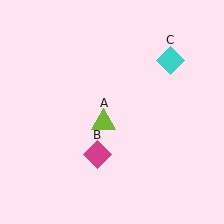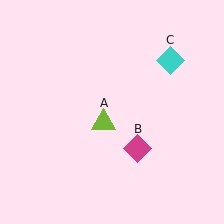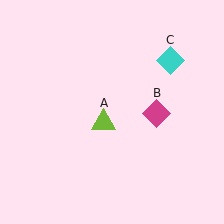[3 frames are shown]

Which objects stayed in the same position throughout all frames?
Lime triangle (object A) and cyan diamond (object C) remained stationary.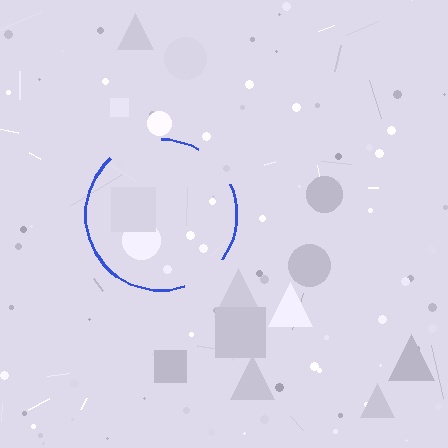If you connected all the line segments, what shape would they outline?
They would outline a circle.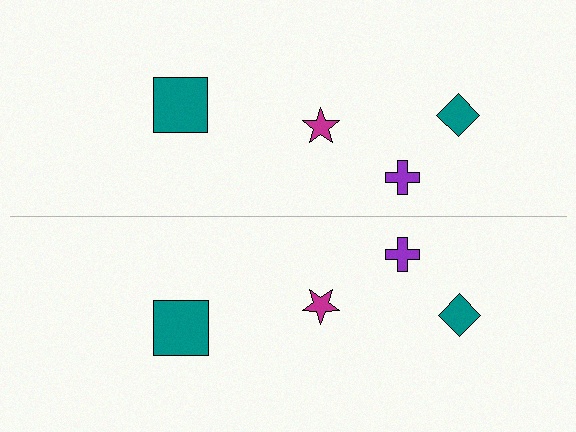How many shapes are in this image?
There are 8 shapes in this image.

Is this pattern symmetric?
Yes, this pattern has bilateral (reflection) symmetry.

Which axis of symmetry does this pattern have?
The pattern has a horizontal axis of symmetry running through the center of the image.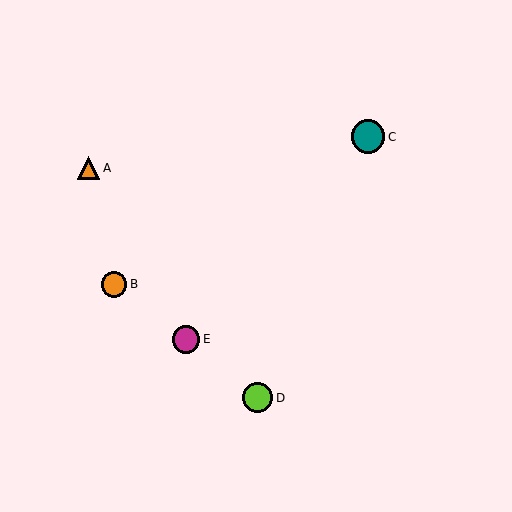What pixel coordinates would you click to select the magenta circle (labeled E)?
Click at (186, 339) to select the magenta circle E.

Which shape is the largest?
The teal circle (labeled C) is the largest.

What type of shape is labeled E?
Shape E is a magenta circle.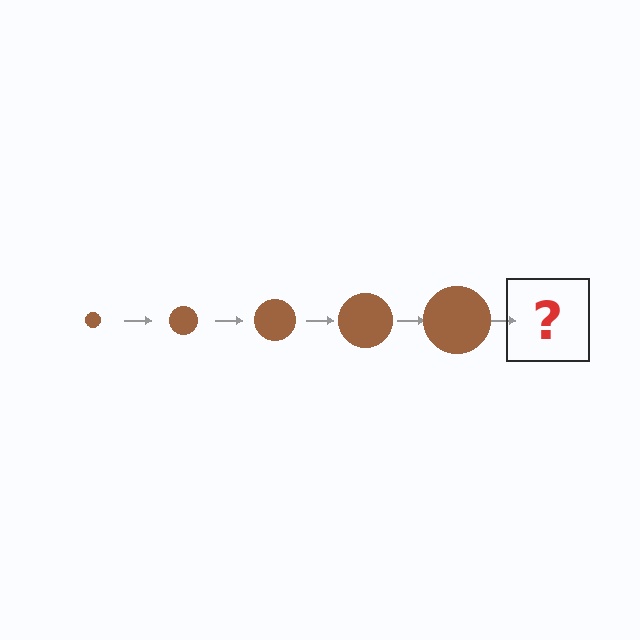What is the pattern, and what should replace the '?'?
The pattern is that the circle gets progressively larger each step. The '?' should be a brown circle, larger than the previous one.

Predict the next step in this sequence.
The next step is a brown circle, larger than the previous one.